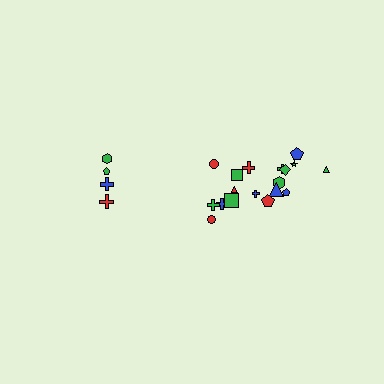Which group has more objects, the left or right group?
The right group.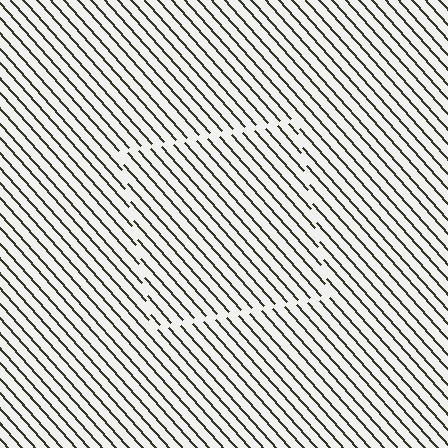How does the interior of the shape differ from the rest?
The interior of the shape contains the same grating, shifted by half a period — the contour is defined by the phase discontinuity where line-ends from the inner and outer gratings abut.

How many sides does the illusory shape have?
4 sides — the line-ends trace a square.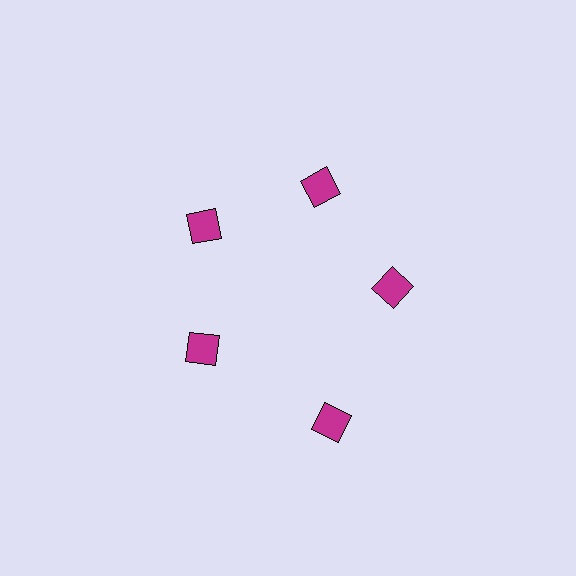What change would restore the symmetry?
The symmetry would be restored by moving it inward, back onto the ring so that all 5 squares sit at equal angles and equal distance from the center.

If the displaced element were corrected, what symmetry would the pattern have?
It would have 5-fold rotational symmetry — the pattern would map onto itself every 72 degrees.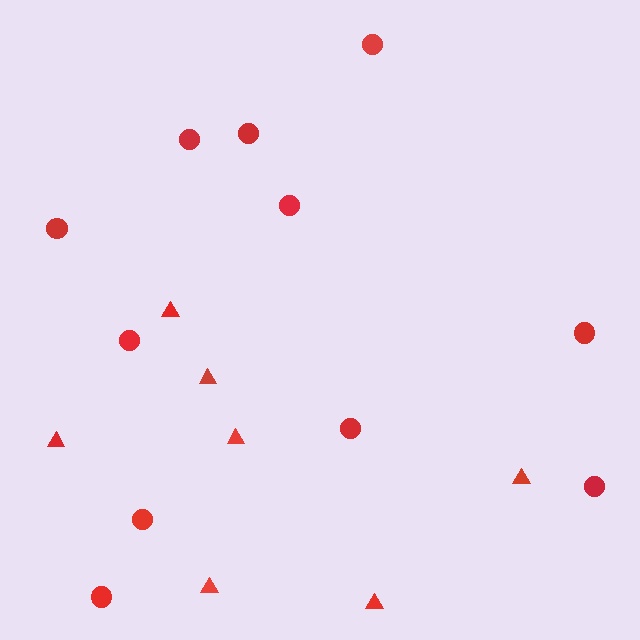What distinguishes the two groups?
There are 2 groups: one group of triangles (7) and one group of circles (11).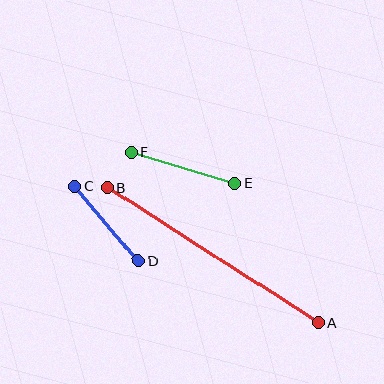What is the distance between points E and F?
The distance is approximately 108 pixels.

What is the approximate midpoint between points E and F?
The midpoint is at approximately (183, 168) pixels.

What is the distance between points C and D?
The distance is approximately 98 pixels.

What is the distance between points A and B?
The distance is approximately 251 pixels.